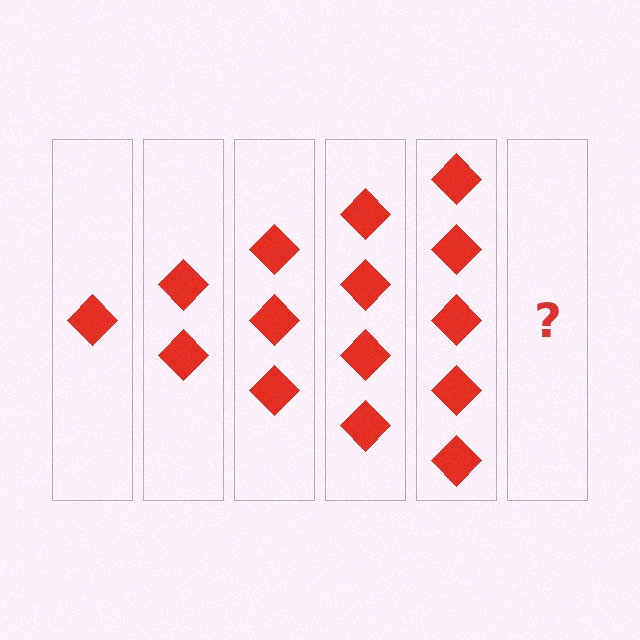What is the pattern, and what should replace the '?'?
The pattern is that each step adds one more diamond. The '?' should be 6 diamonds.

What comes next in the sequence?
The next element should be 6 diamonds.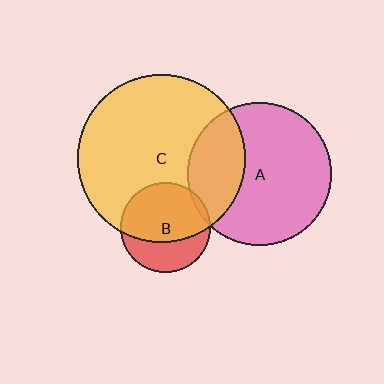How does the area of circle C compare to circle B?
Approximately 3.5 times.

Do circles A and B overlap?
Yes.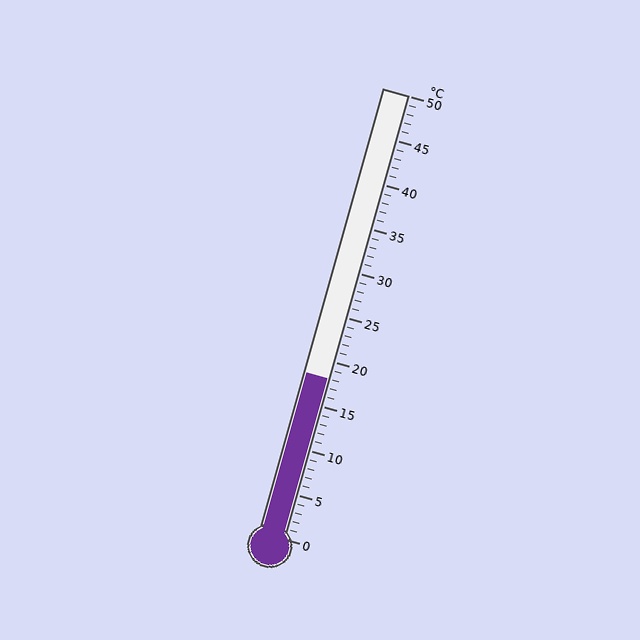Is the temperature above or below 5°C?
The temperature is above 5°C.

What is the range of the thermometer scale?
The thermometer scale ranges from 0°C to 50°C.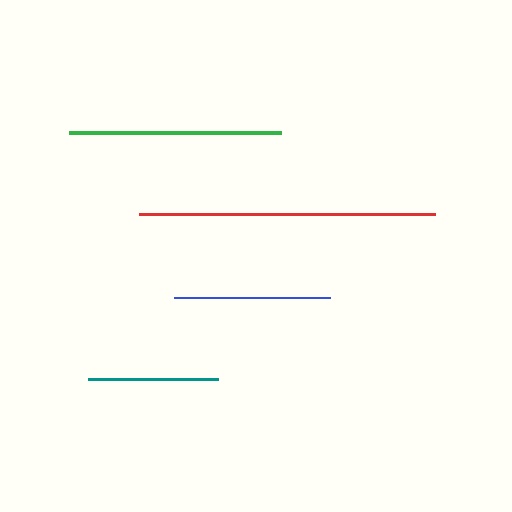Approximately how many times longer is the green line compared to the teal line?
The green line is approximately 1.6 times the length of the teal line.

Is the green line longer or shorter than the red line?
The red line is longer than the green line.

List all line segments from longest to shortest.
From longest to shortest: red, green, blue, teal.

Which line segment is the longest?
The red line is the longest at approximately 296 pixels.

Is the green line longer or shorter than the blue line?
The green line is longer than the blue line.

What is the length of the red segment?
The red segment is approximately 296 pixels long.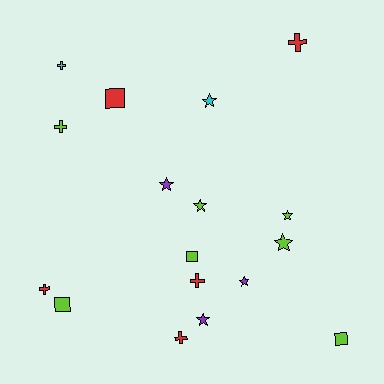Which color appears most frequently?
Lime, with 7 objects.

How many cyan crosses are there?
There is 1 cyan cross.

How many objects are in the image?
There are 17 objects.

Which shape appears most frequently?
Star, with 7 objects.